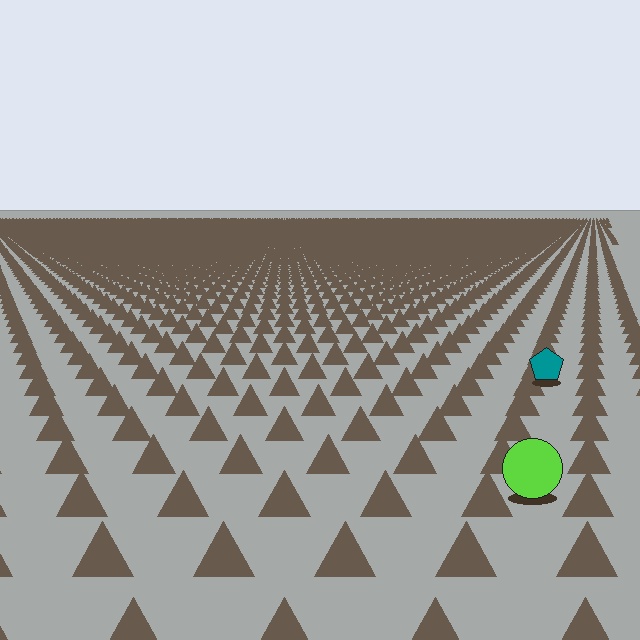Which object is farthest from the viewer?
The teal pentagon is farthest from the viewer. It appears smaller and the ground texture around it is denser.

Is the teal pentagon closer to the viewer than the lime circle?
No. The lime circle is closer — you can tell from the texture gradient: the ground texture is coarser near it.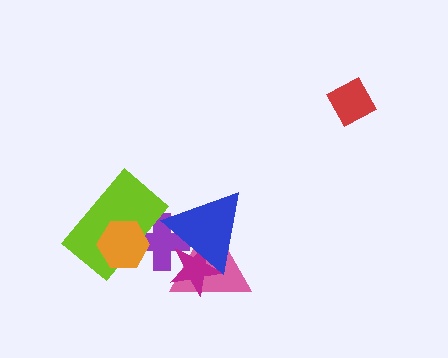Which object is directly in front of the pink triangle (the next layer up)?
The magenta star is directly in front of the pink triangle.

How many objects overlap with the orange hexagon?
2 objects overlap with the orange hexagon.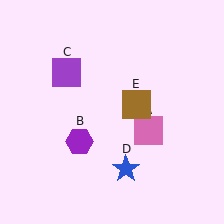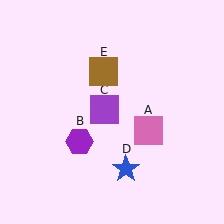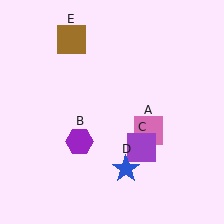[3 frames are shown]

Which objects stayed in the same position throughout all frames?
Pink square (object A) and purple hexagon (object B) and blue star (object D) remained stationary.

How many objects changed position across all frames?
2 objects changed position: purple square (object C), brown square (object E).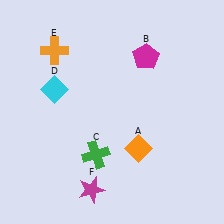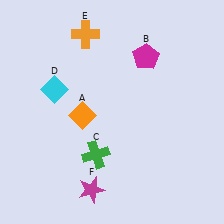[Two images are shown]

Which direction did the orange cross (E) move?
The orange cross (E) moved right.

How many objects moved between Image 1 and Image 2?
2 objects moved between the two images.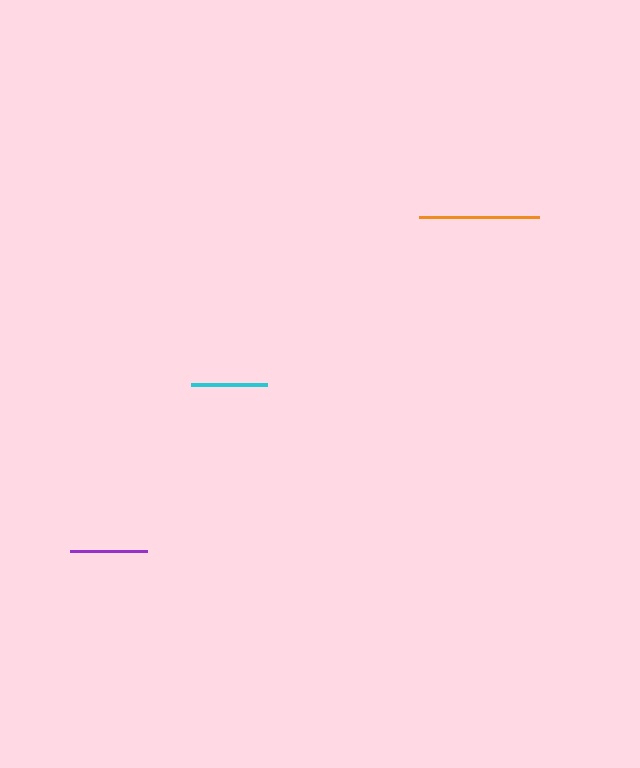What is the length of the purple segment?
The purple segment is approximately 77 pixels long.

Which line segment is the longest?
The orange line is the longest at approximately 120 pixels.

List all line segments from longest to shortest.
From longest to shortest: orange, purple, cyan.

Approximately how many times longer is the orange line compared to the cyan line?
The orange line is approximately 1.6 times the length of the cyan line.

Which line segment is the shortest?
The cyan line is the shortest at approximately 76 pixels.